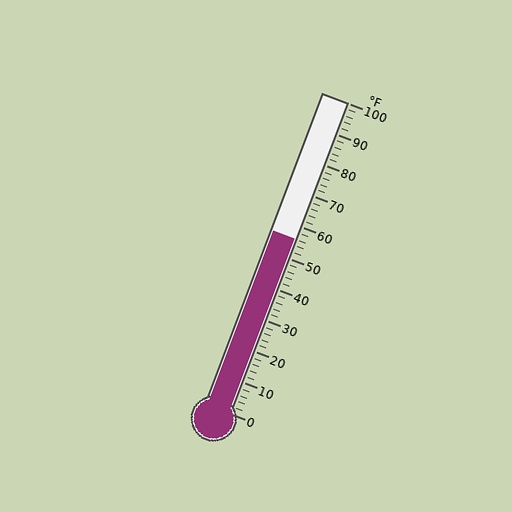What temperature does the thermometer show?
The thermometer shows approximately 56°F.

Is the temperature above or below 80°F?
The temperature is below 80°F.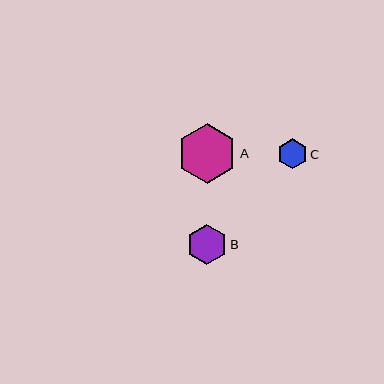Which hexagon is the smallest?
Hexagon C is the smallest with a size of approximately 30 pixels.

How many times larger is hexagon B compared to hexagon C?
Hexagon B is approximately 1.3 times the size of hexagon C.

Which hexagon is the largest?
Hexagon A is the largest with a size of approximately 60 pixels.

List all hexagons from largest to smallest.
From largest to smallest: A, B, C.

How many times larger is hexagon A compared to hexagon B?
Hexagon A is approximately 1.5 times the size of hexagon B.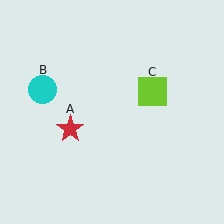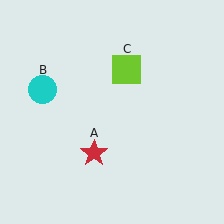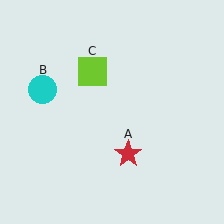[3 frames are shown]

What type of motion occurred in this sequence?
The red star (object A), lime square (object C) rotated counterclockwise around the center of the scene.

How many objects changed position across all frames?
2 objects changed position: red star (object A), lime square (object C).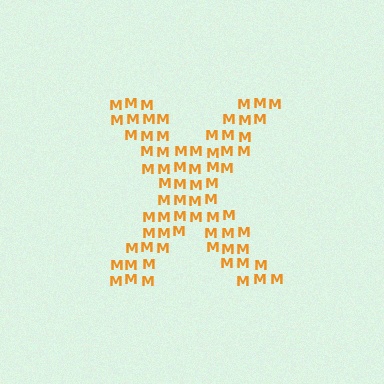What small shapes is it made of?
It is made of small letter M's.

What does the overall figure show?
The overall figure shows the letter X.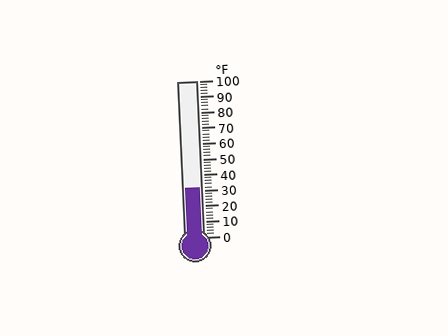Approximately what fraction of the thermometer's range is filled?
The thermometer is filled to approximately 30% of its range.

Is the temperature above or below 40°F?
The temperature is below 40°F.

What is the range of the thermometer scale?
The thermometer scale ranges from 0°F to 100°F.